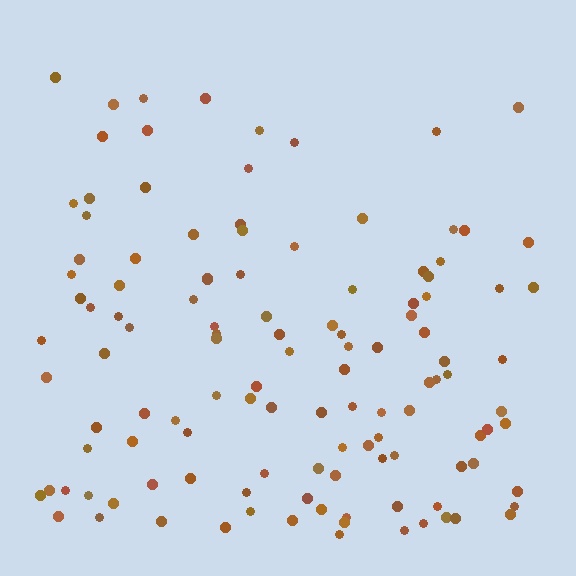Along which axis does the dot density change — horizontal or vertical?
Vertical.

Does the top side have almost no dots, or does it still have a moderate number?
Still a moderate number, just noticeably fewer than the bottom.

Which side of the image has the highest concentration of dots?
The bottom.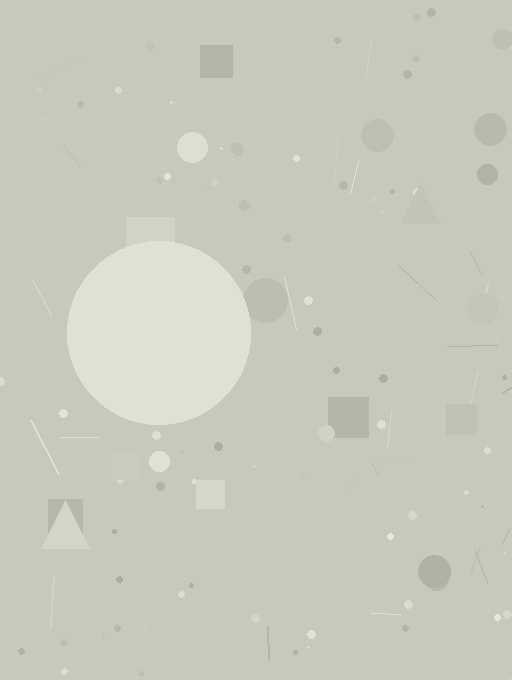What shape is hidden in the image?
A circle is hidden in the image.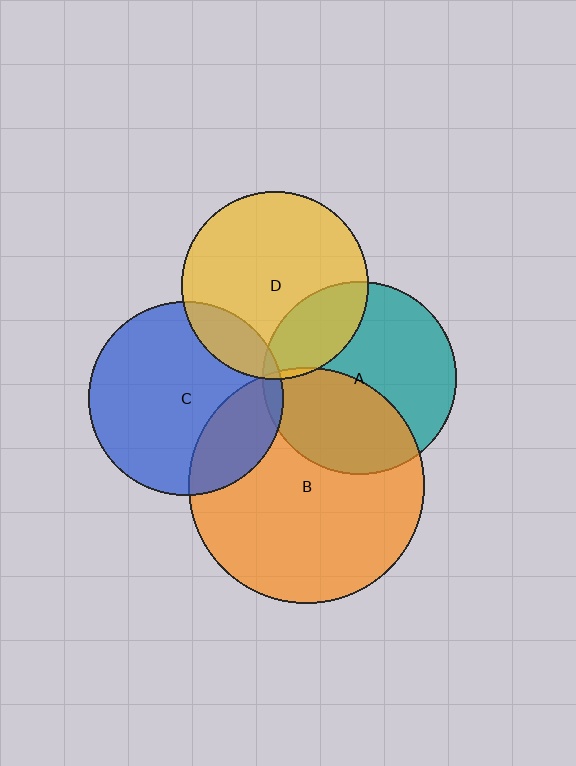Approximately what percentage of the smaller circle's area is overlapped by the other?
Approximately 25%.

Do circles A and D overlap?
Yes.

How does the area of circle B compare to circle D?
Approximately 1.6 times.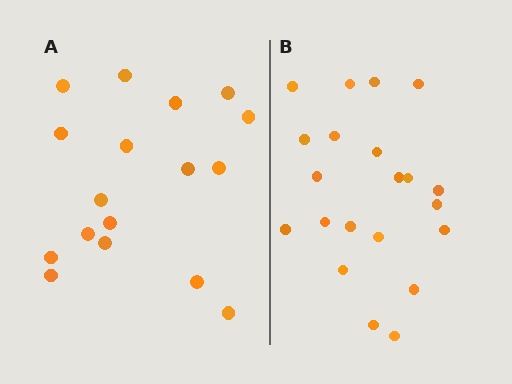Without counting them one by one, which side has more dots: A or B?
Region B (the right region) has more dots.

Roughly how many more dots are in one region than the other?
Region B has about 4 more dots than region A.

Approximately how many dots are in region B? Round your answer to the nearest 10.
About 20 dots. (The exact count is 21, which rounds to 20.)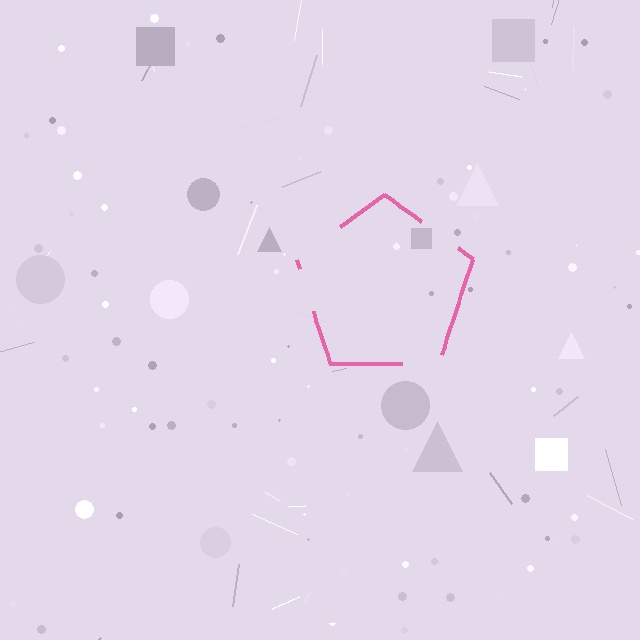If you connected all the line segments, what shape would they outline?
They would outline a pentagon.